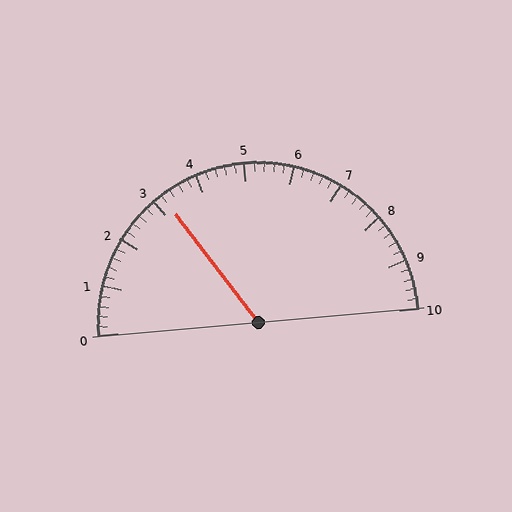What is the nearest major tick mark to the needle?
The nearest major tick mark is 3.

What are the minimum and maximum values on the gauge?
The gauge ranges from 0 to 10.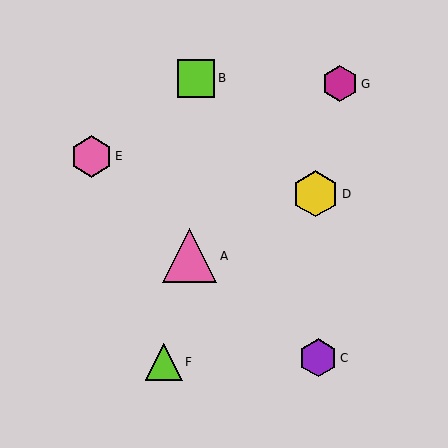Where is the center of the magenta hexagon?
The center of the magenta hexagon is at (340, 84).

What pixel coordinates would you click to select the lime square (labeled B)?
Click at (196, 78) to select the lime square B.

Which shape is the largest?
The pink triangle (labeled A) is the largest.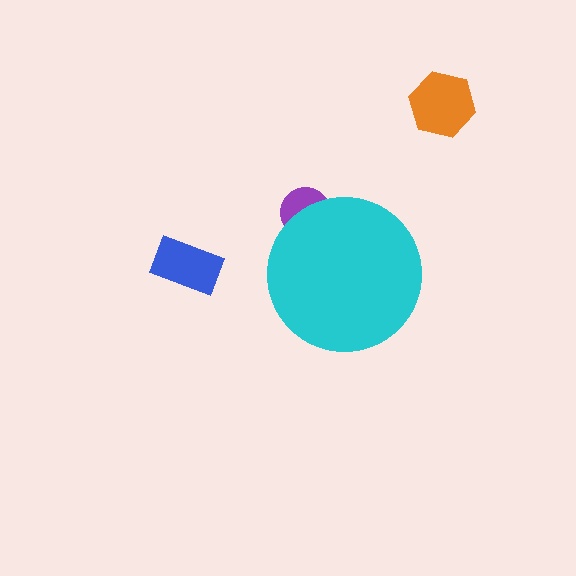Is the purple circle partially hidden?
Yes, the purple circle is partially hidden behind the cyan circle.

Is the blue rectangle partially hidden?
No, the blue rectangle is fully visible.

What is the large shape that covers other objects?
A cyan circle.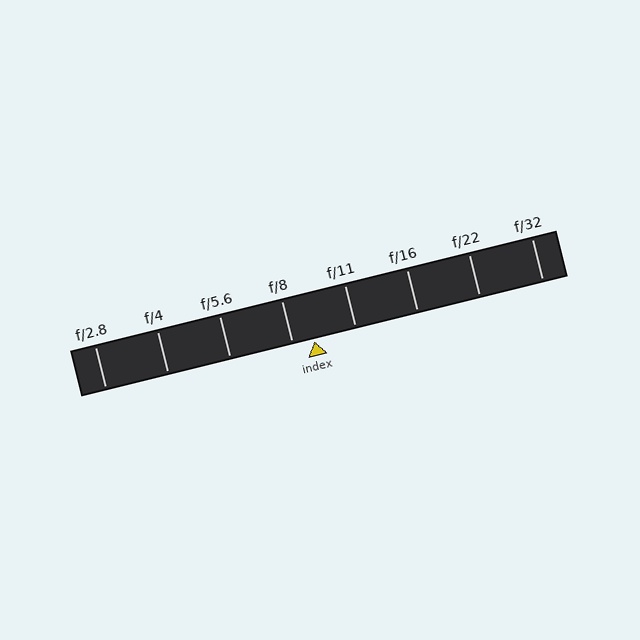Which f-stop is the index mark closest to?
The index mark is closest to f/8.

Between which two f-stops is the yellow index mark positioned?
The index mark is between f/8 and f/11.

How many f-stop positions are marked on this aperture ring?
There are 8 f-stop positions marked.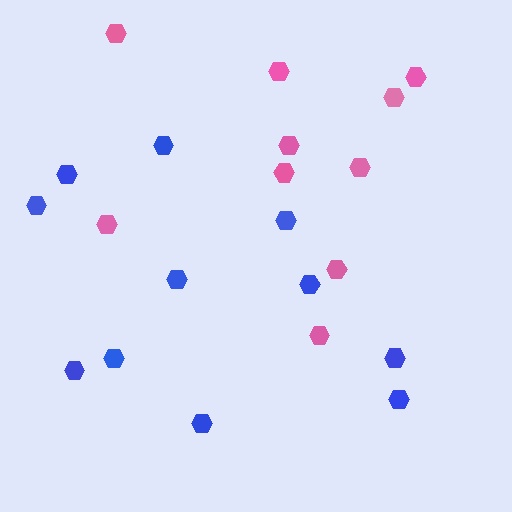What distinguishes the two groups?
There are 2 groups: one group of pink hexagons (10) and one group of blue hexagons (11).